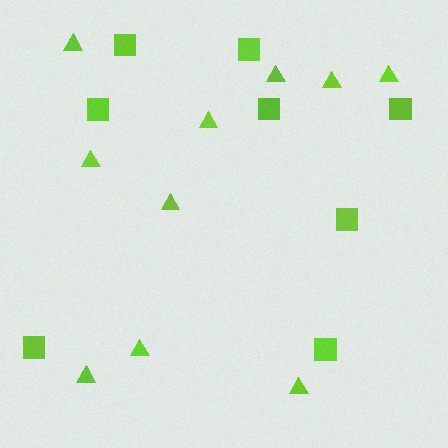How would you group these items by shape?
There are 2 groups: one group of triangles (10) and one group of squares (8).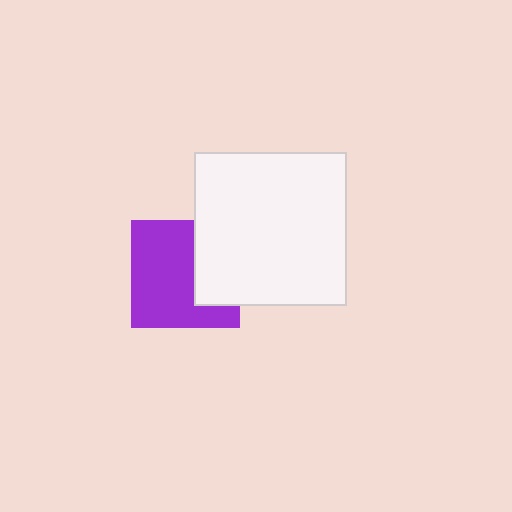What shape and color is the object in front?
The object in front is a white square.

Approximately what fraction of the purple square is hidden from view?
Roughly 34% of the purple square is hidden behind the white square.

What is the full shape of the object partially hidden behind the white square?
The partially hidden object is a purple square.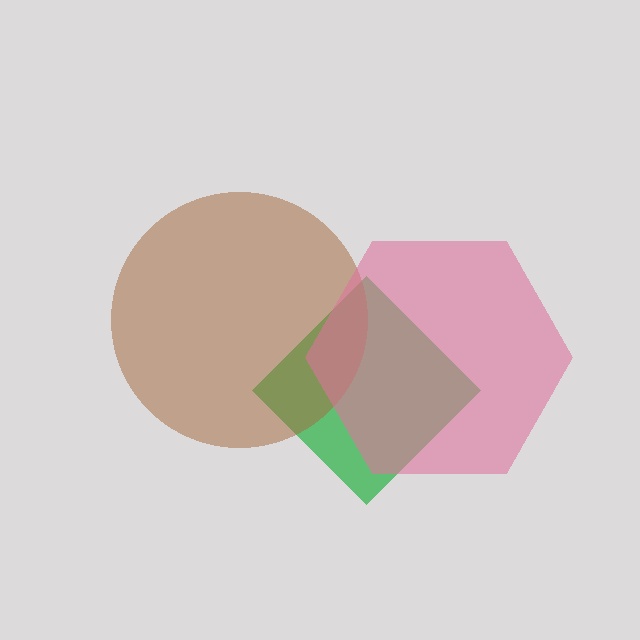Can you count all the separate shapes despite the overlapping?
Yes, there are 3 separate shapes.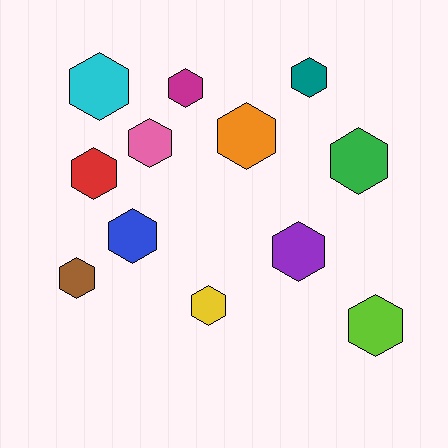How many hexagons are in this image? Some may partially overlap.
There are 12 hexagons.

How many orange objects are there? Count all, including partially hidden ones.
There is 1 orange object.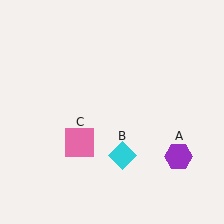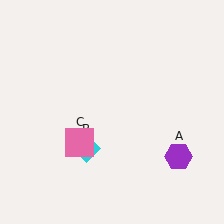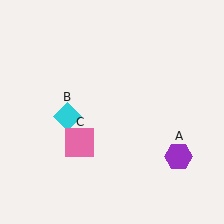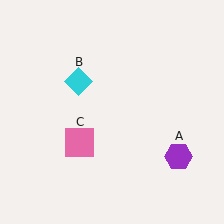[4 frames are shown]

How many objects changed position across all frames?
1 object changed position: cyan diamond (object B).